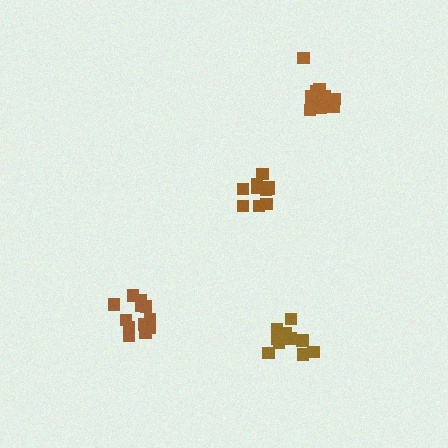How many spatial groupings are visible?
There are 4 spatial groupings.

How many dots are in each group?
Group 1: 10 dots, Group 2: 12 dots, Group 3: 10 dots, Group 4: 14 dots (46 total).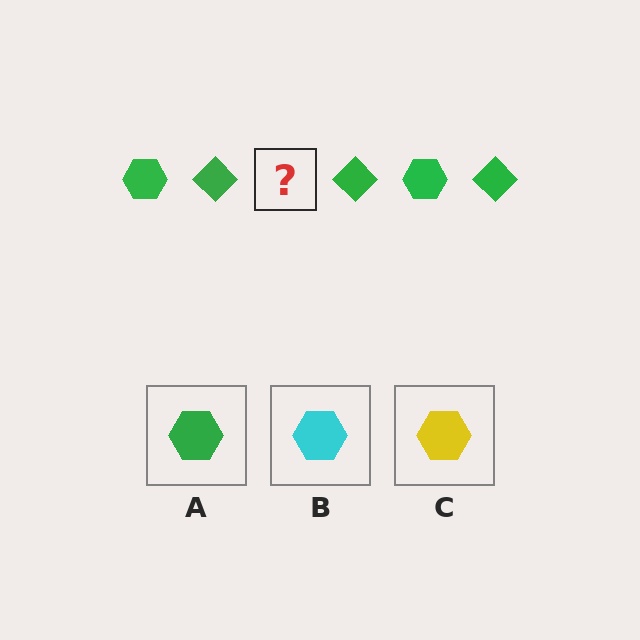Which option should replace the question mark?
Option A.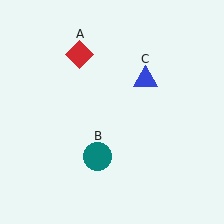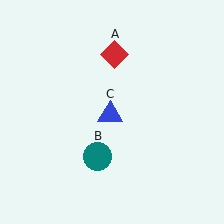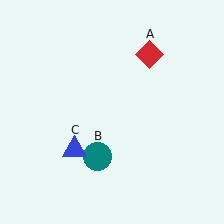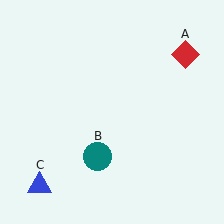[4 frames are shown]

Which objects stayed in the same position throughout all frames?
Teal circle (object B) remained stationary.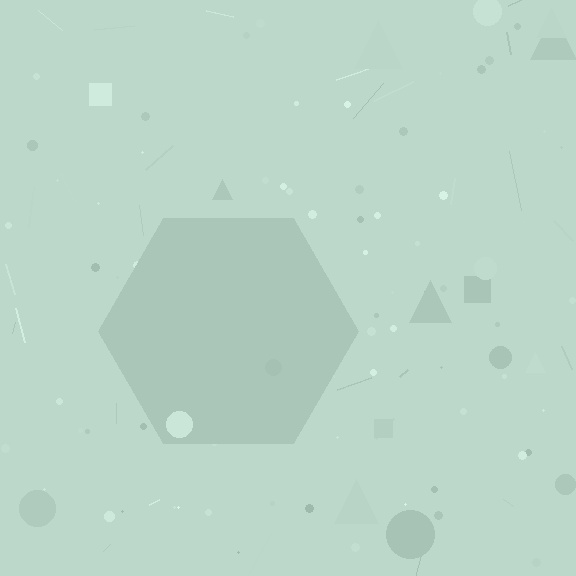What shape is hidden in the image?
A hexagon is hidden in the image.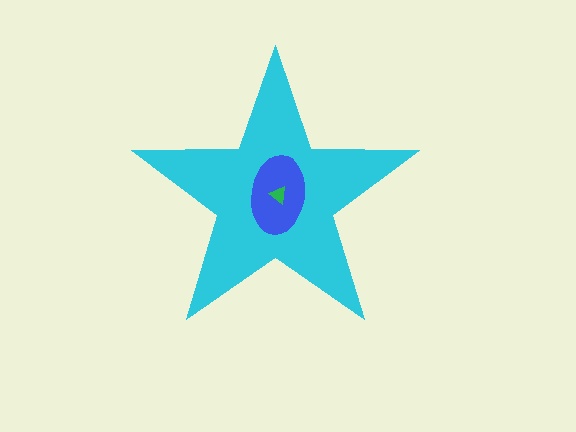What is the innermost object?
The green triangle.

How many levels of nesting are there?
3.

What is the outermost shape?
The cyan star.